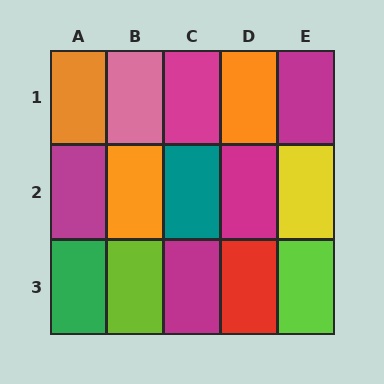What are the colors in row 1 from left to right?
Orange, pink, magenta, orange, magenta.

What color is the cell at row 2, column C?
Teal.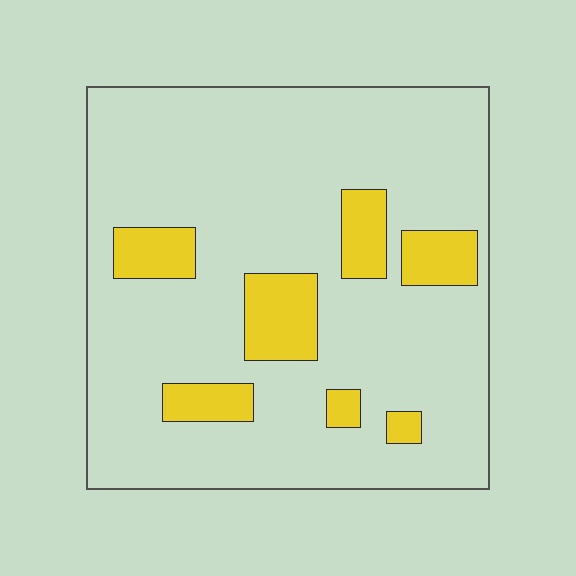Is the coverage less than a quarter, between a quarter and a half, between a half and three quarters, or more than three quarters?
Less than a quarter.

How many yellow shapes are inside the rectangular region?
7.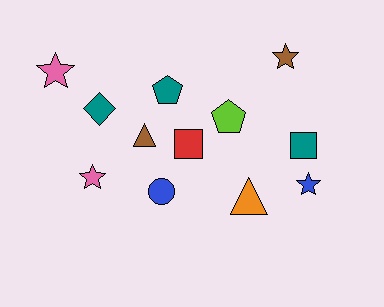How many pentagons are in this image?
There are 2 pentagons.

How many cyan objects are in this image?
There are no cyan objects.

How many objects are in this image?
There are 12 objects.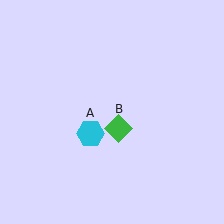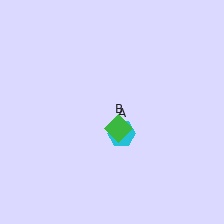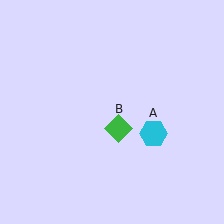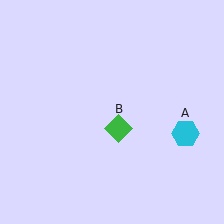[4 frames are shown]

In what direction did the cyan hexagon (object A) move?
The cyan hexagon (object A) moved right.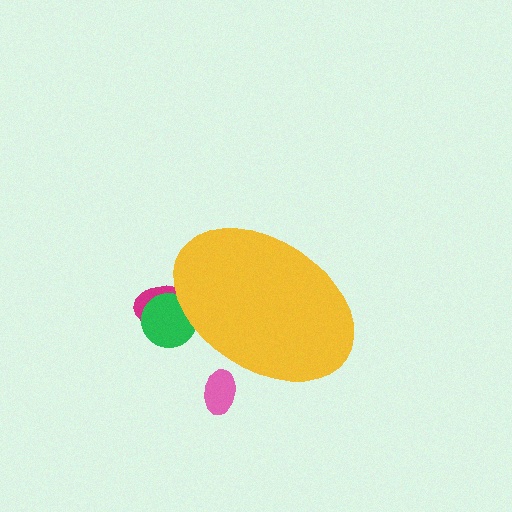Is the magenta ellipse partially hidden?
Yes, the magenta ellipse is partially hidden behind the yellow ellipse.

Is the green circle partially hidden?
Yes, the green circle is partially hidden behind the yellow ellipse.